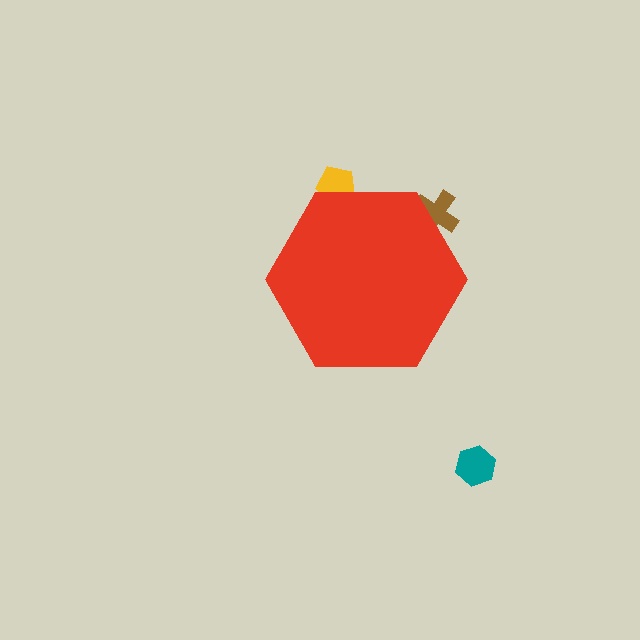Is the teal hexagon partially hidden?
No, the teal hexagon is fully visible.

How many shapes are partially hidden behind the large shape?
2 shapes are partially hidden.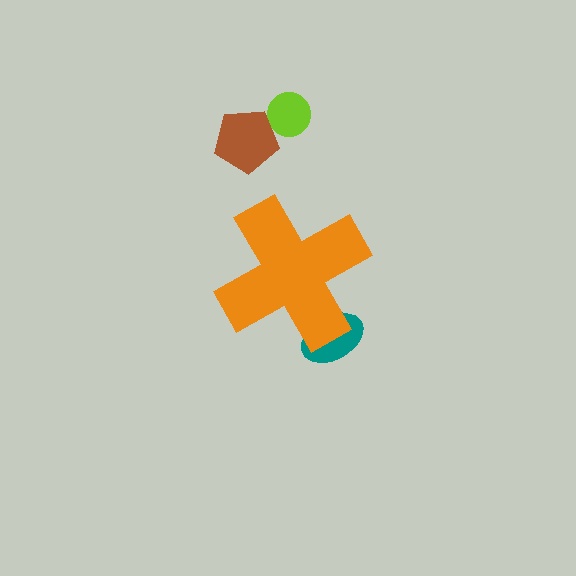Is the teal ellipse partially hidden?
Yes, the teal ellipse is partially hidden behind the orange cross.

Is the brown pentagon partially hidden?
No, the brown pentagon is fully visible.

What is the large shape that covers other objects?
An orange cross.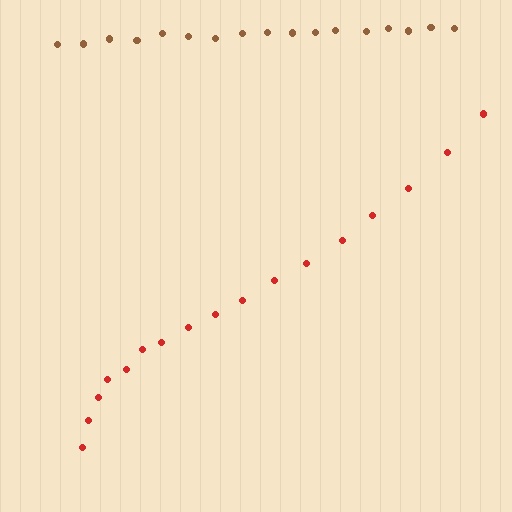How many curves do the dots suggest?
There are 2 distinct paths.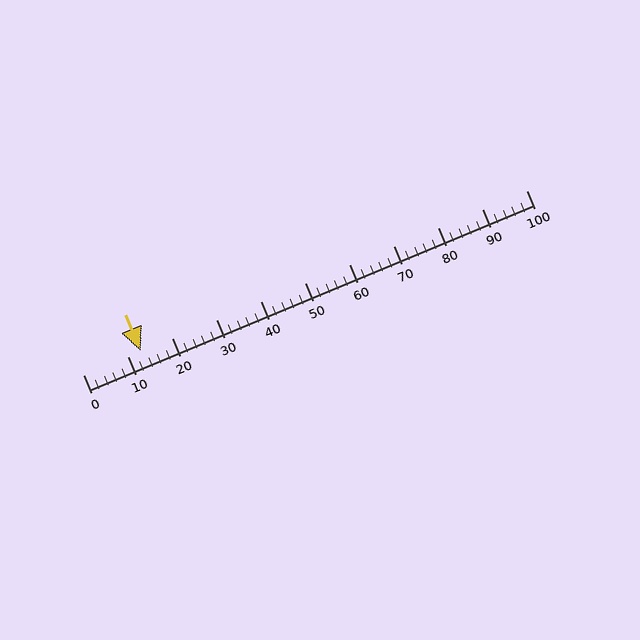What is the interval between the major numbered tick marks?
The major tick marks are spaced 10 units apart.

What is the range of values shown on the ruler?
The ruler shows values from 0 to 100.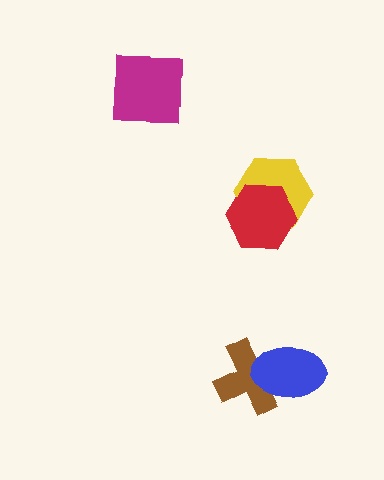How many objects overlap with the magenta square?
0 objects overlap with the magenta square.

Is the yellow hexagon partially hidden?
Yes, it is partially covered by another shape.